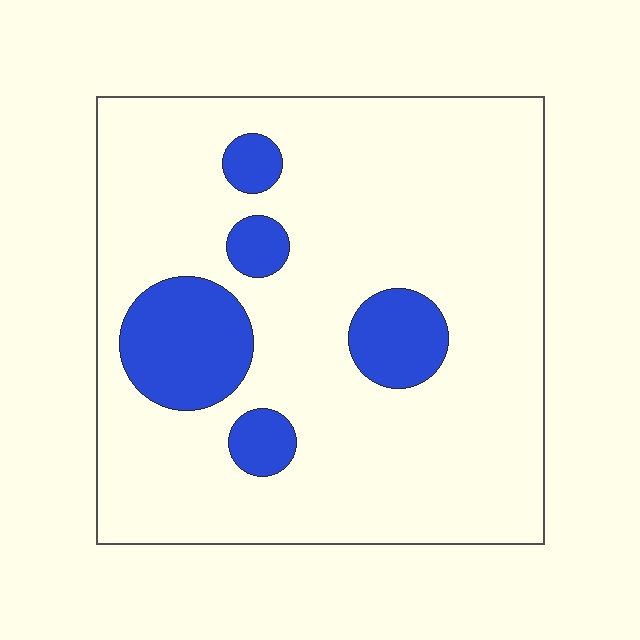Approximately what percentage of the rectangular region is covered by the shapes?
Approximately 15%.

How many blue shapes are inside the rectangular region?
5.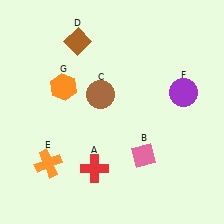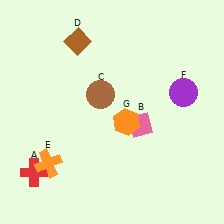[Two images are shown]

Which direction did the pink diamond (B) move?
The pink diamond (B) moved up.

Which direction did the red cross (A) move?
The red cross (A) moved left.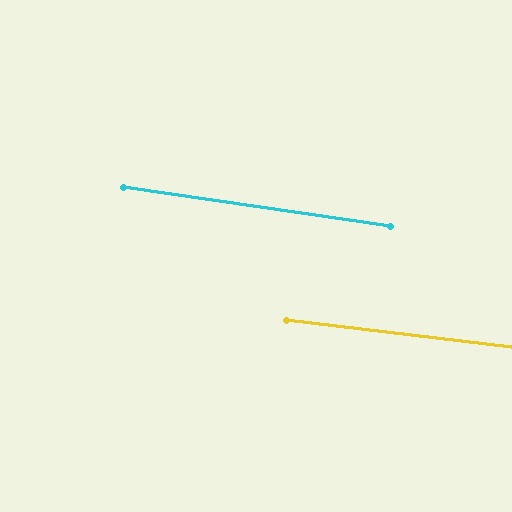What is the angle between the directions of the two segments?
Approximately 2 degrees.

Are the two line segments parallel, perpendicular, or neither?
Parallel — their directions differ by only 1.7°.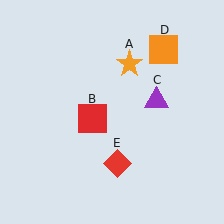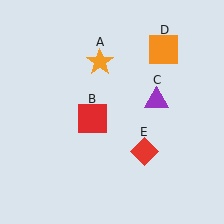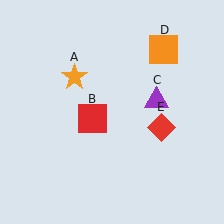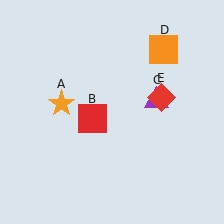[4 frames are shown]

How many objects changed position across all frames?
2 objects changed position: orange star (object A), red diamond (object E).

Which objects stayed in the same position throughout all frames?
Red square (object B) and purple triangle (object C) and orange square (object D) remained stationary.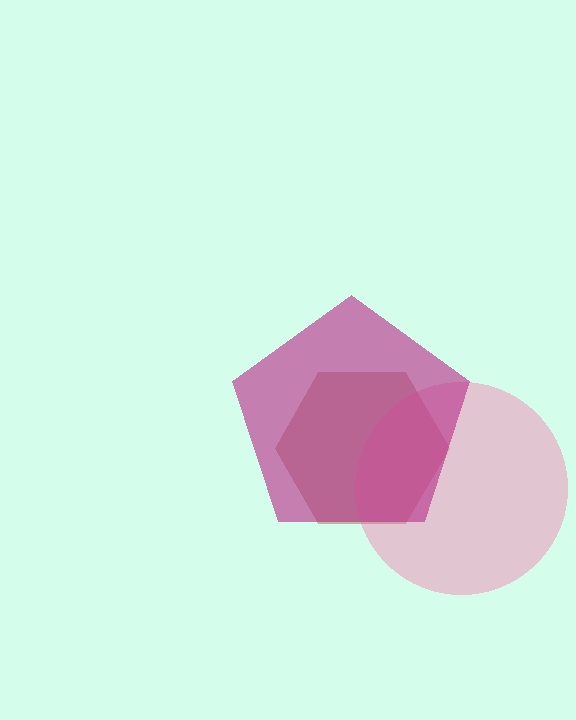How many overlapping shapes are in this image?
There are 3 overlapping shapes in the image.